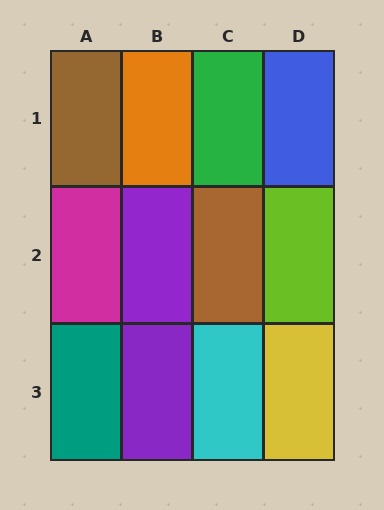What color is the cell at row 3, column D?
Yellow.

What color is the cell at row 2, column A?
Magenta.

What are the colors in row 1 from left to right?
Brown, orange, green, blue.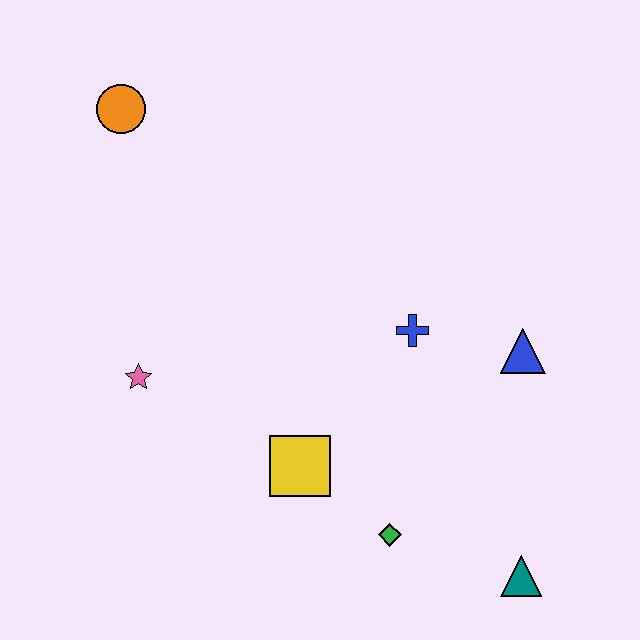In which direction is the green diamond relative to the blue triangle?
The green diamond is below the blue triangle.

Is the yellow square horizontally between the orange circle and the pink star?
No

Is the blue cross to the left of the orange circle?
No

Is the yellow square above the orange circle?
No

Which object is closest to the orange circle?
The pink star is closest to the orange circle.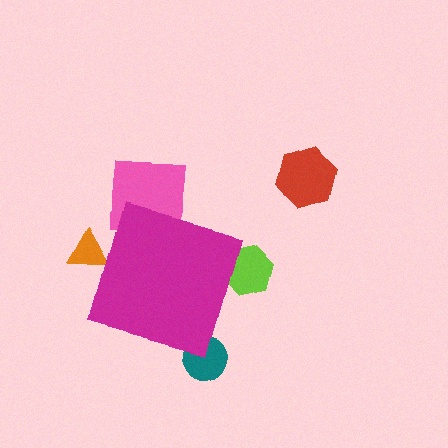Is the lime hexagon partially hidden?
Yes, the lime hexagon is partially hidden behind the magenta diamond.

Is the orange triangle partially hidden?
Yes, the orange triangle is partially hidden behind the magenta diamond.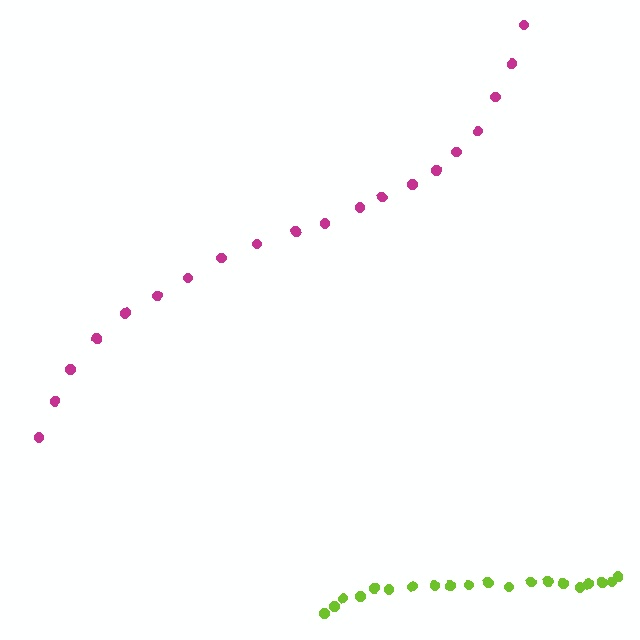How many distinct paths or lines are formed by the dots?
There are 2 distinct paths.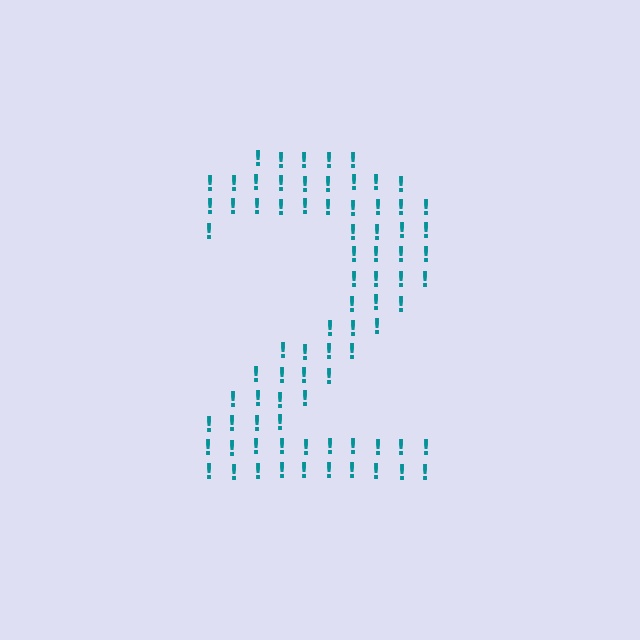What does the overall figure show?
The overall figure shows the digit 2.